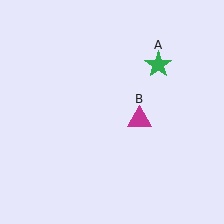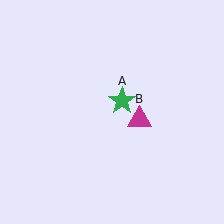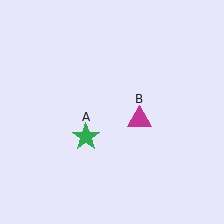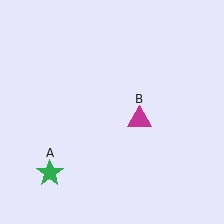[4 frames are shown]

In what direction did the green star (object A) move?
The green star (object A) moved down and to the left.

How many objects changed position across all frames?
1 object changed position: green star (object A).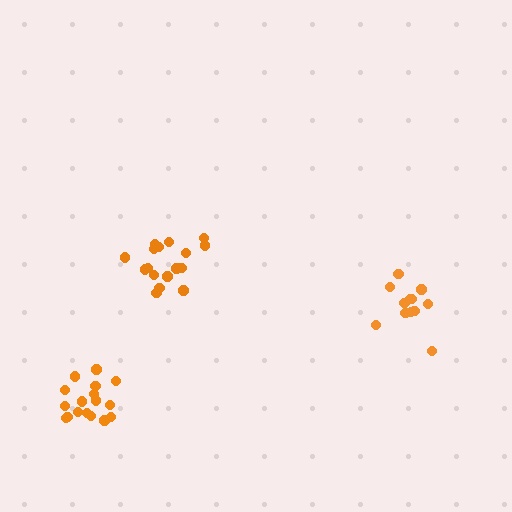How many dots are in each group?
Group 1: 17 dots, Group 2: 17 dots, Group 3: 12 dots (46 total).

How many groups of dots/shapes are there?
There are 3 groups.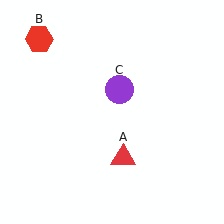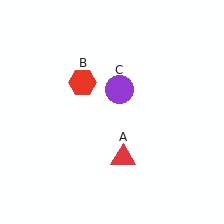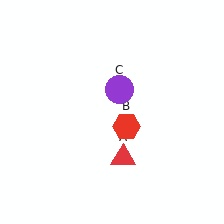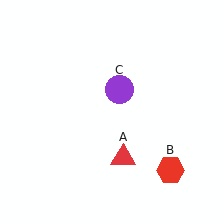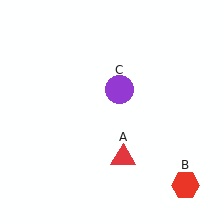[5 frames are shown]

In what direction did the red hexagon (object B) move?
The red hexagon (object B) moved down and to the right.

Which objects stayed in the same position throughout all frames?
Red triangle (object A) and purple circle (object C) remained stationary.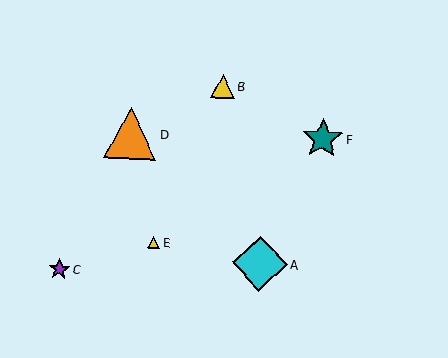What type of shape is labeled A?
Shape A is a cyan diamond.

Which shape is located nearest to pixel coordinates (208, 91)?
The yellow triangle (labeled B) at (223, 86) is nearest to that location.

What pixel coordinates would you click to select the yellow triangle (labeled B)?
Click at (223, 86) to select the yellow triangle B.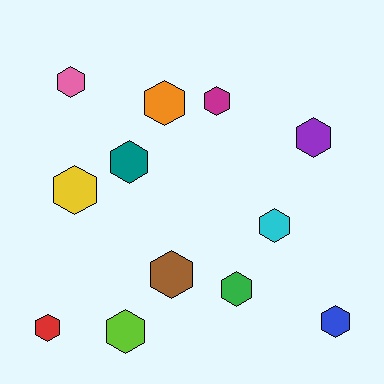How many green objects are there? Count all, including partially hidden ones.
There is 1 green object.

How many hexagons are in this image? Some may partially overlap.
There are 12 hexagons.